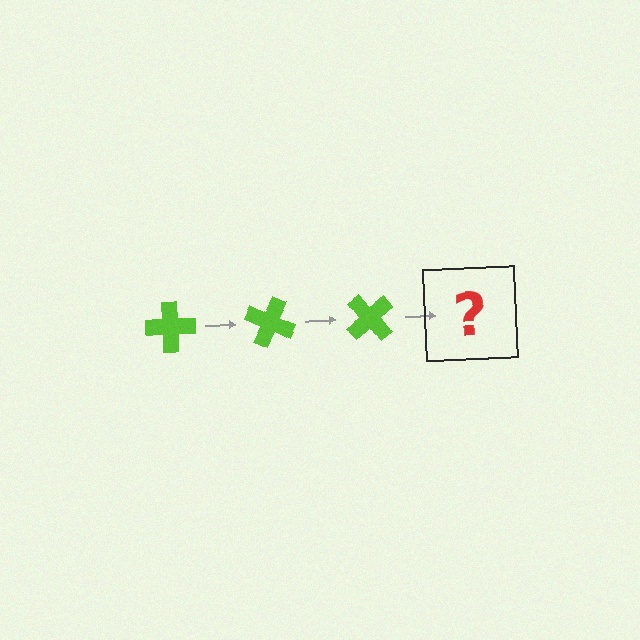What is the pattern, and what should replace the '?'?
The pattern is that the cross rotates 25 degrees each step. The '?' should be a lime cross rotated 75 degrees.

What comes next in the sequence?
The next element should be a lime cross rotated 75 degrees.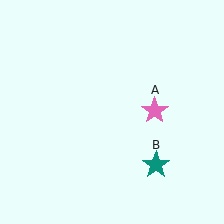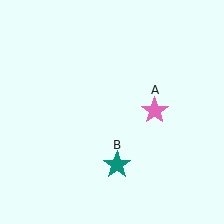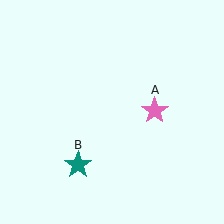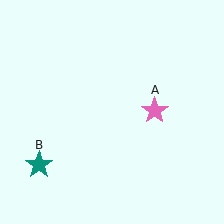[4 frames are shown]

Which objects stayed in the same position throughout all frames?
Pink star (object A) remained stationary.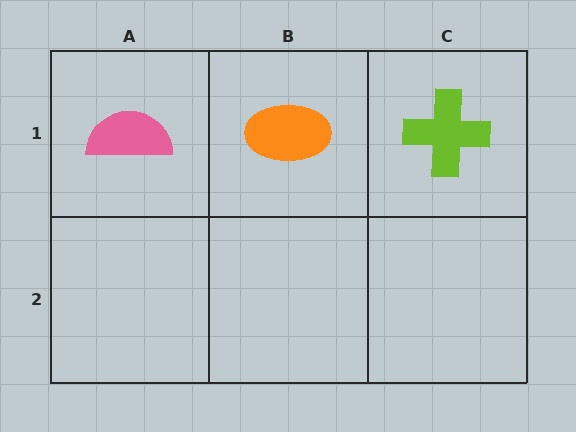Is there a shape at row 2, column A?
No, that cell is empty.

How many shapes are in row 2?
0 shapes.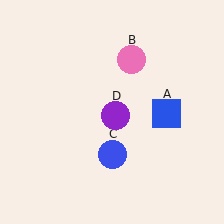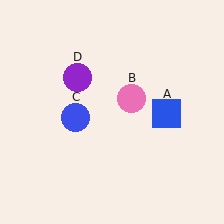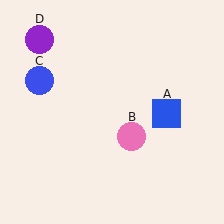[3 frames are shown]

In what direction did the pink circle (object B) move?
The pink circle (object B) moved down.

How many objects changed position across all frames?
3 objects changed position: pink circle (object B), blue circle (object C), purple circle (object D).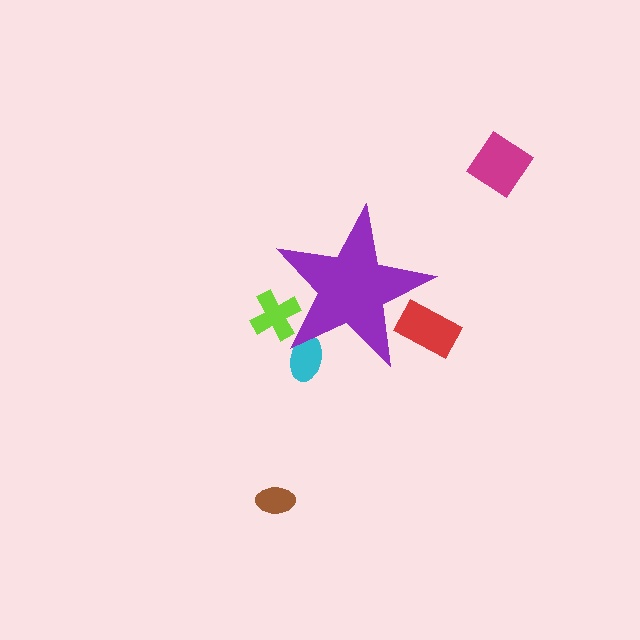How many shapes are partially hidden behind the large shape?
3 shapes are partially hidden.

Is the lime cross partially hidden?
Yes, the lime cross is partially hidden behind the purple star.